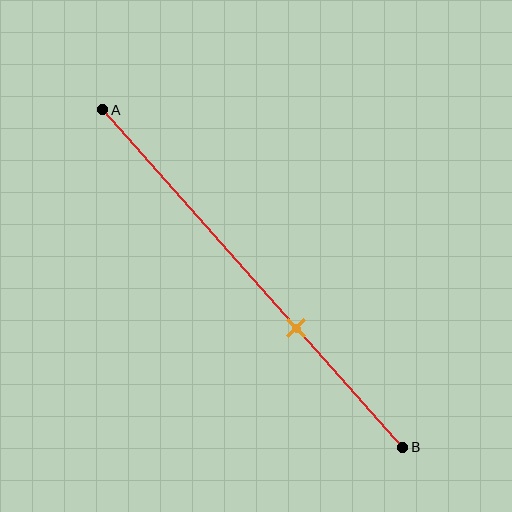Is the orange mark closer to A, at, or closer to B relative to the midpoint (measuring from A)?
The orange mark is closer to point B than the midpoint of segment AB.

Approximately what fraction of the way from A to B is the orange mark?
The orange mark is approximately 65% of the way from A to B.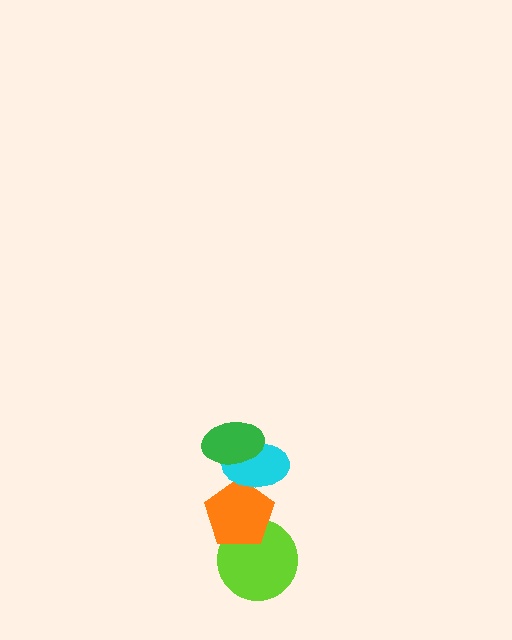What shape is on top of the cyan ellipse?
The green ellipse is on top of the cyan ellipse.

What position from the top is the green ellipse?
The green ellipse is 1st from the top.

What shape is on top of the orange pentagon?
The cyan ellipse is on top of the orange pentagon.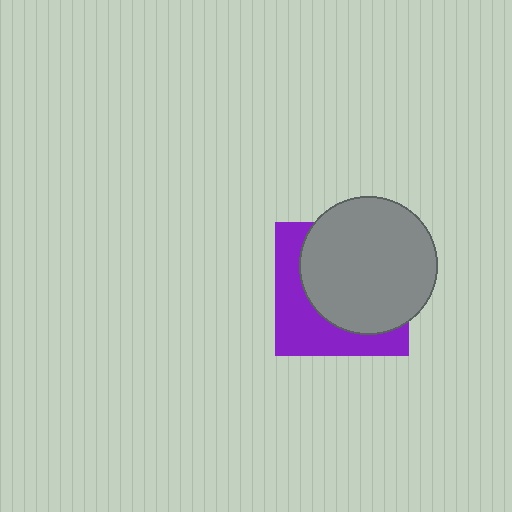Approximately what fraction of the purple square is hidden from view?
Roughly 62% of the purple square is hidden behind the gray circle.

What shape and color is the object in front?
The object in front is a gray circle.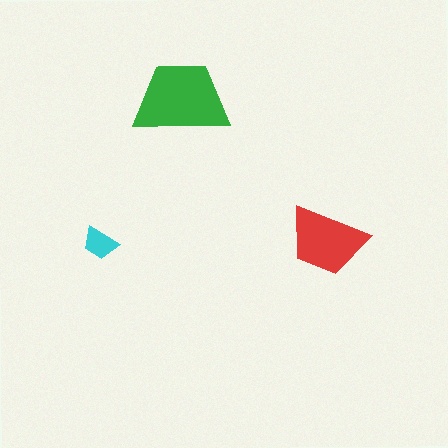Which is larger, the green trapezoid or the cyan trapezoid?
The green one.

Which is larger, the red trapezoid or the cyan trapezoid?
The red one.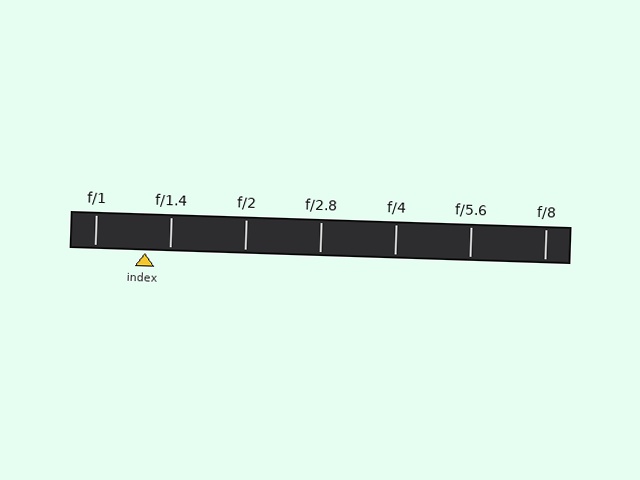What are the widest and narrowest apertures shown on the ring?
The widest aperture shown is f/1 and the narrowest is f/8.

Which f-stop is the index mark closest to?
The index mark is closest to f/1.4.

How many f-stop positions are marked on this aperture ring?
There are 7 f-stop positions marked.